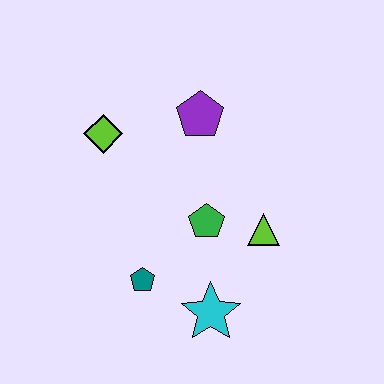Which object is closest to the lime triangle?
The green pentagon is closest to the lime triangle.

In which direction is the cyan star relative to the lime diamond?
The cyan star is below the lime diamond.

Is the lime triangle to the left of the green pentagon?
No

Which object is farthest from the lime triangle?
The lime diamond is farthest from the lime triangle.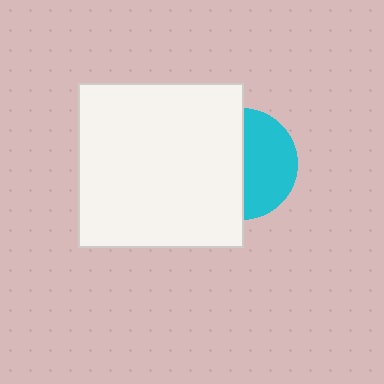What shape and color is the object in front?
The object in front is a white square.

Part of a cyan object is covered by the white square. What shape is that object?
It is a circle.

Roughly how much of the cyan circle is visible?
About half of it is visible (roughly 48%).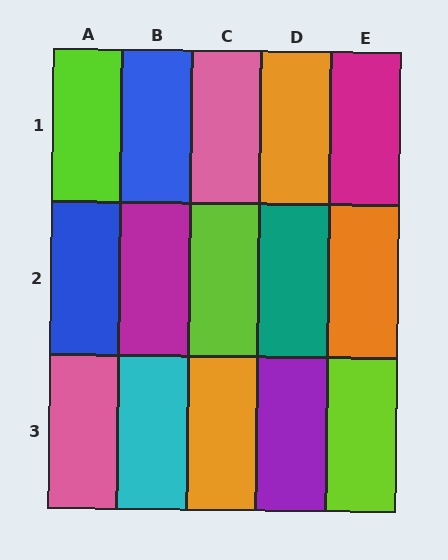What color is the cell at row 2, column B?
Magenta.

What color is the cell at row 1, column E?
Magenta.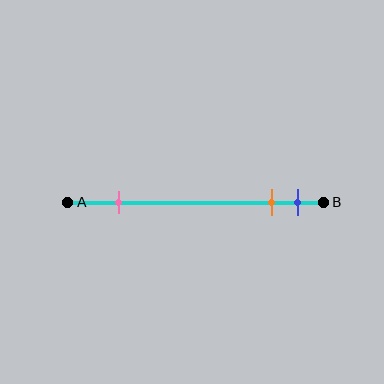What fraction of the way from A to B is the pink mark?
The pink mark is approximately 20% (0.2) of the way from A to B.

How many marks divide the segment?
There are 3 marks dividing the segment.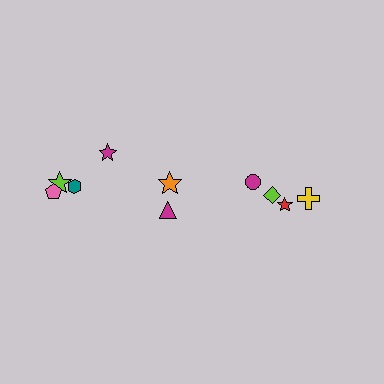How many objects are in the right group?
There are 4 objects.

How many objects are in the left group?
There are 6 objects.